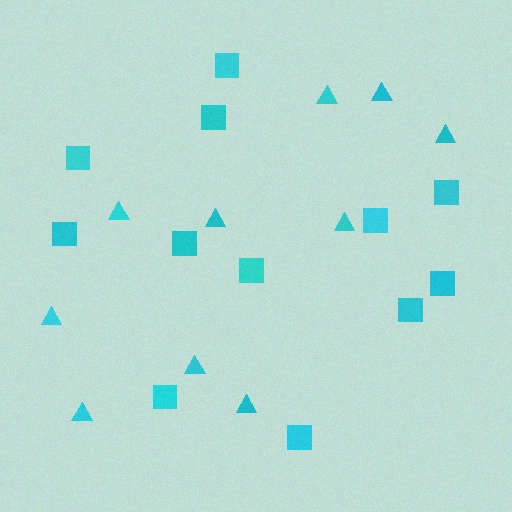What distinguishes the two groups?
There are 2 groups: one group of triangles (10) and one group of squares (12).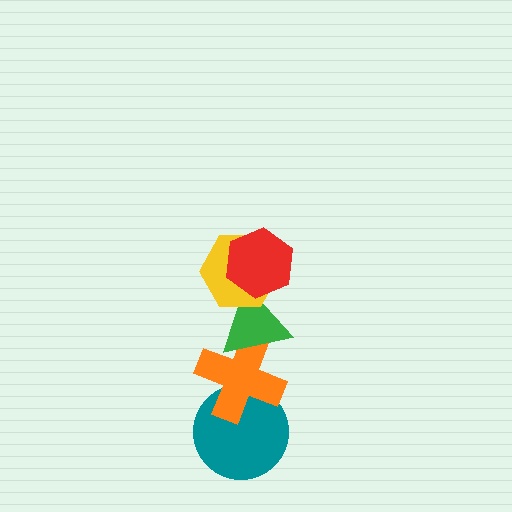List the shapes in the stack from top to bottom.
From top to bottom: the red hexagon, the yellow hexagon, the green triangle, the orange cross, the teal circle.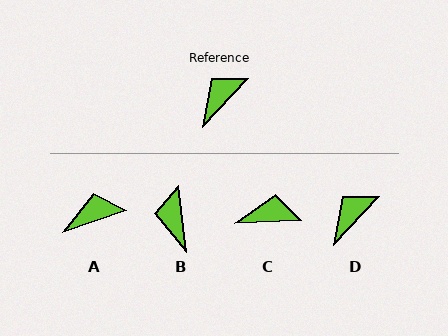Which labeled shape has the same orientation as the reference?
D.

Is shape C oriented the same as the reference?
No, it is off by about 45 degrees.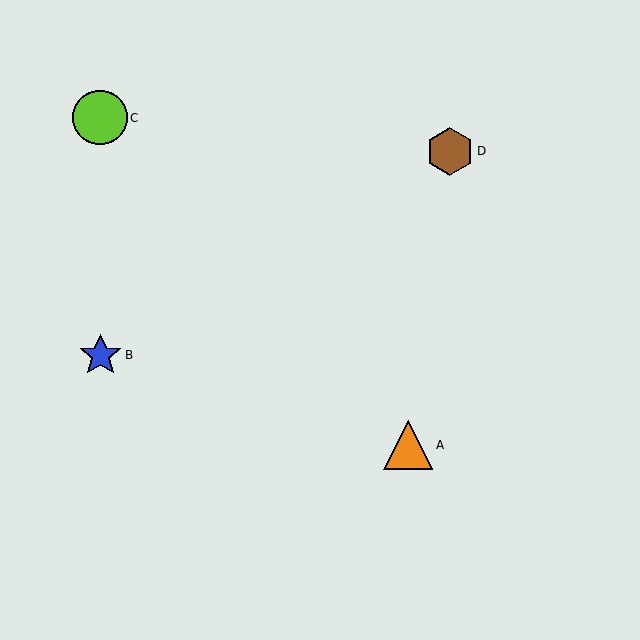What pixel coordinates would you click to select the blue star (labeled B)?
Click at (101, 355) to select the blue star B.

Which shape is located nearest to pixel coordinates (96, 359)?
The blue star (labeled B) at (101, 355) is nearest to that location.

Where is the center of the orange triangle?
The center of the orange triangle is at (408, 445).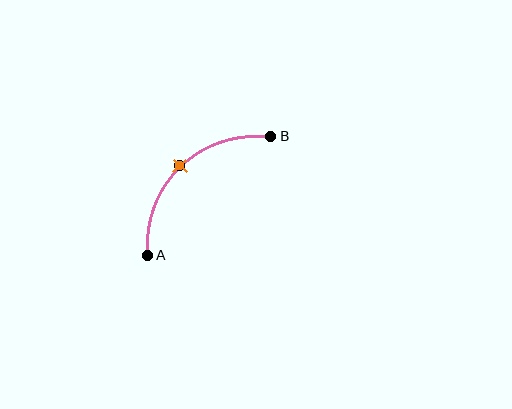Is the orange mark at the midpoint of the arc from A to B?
Yes. The orange mark lies on the arc at equal arc-length from both A and B — it is the arc midpoint.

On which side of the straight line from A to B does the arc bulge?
The arc bulges above and to the left of the straight line connecting A and B.